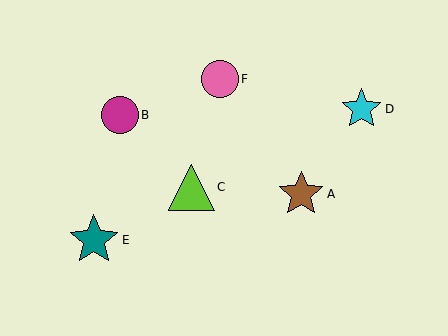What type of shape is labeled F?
Shape F is a pink circle.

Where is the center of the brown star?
The center of the brown star is at (301, 194).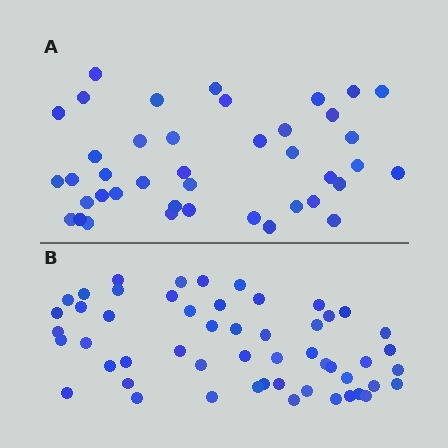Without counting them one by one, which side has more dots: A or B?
Region B (the bottom region) has more dots.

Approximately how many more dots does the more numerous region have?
Region B has roughly 12 or so more dots than region A.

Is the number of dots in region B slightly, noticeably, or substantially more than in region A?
Region B has noticeably more, but not dramatically so. The ratio is roughly 1.3 to 1.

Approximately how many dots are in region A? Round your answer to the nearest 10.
About 40 dots. (The exact count is 41, which rounds to 40.)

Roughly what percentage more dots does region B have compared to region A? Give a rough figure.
About 30% more.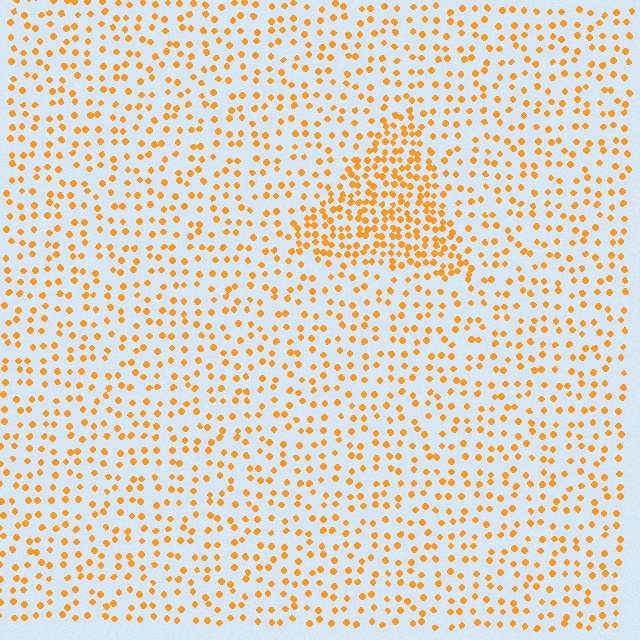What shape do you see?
I see a triangle.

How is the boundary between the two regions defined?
The boundary is defined by a change in element density (approximately 2.2x ratio). All elements are the same color, size, and shape.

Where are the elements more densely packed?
The elements are more densely packed inside the triangle boundary.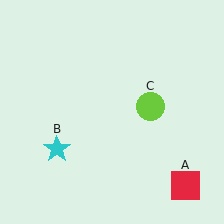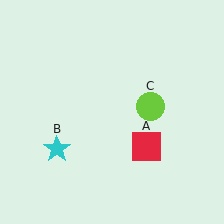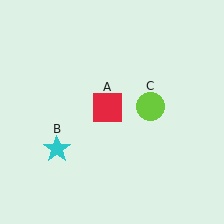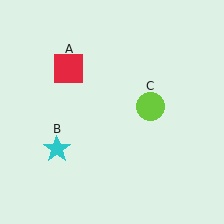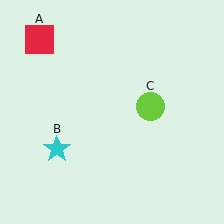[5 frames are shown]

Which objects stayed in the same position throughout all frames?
Cyan star (object B) and lime circle (object C) remained stationary.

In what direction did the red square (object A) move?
The red square (object A) moved up and to the left.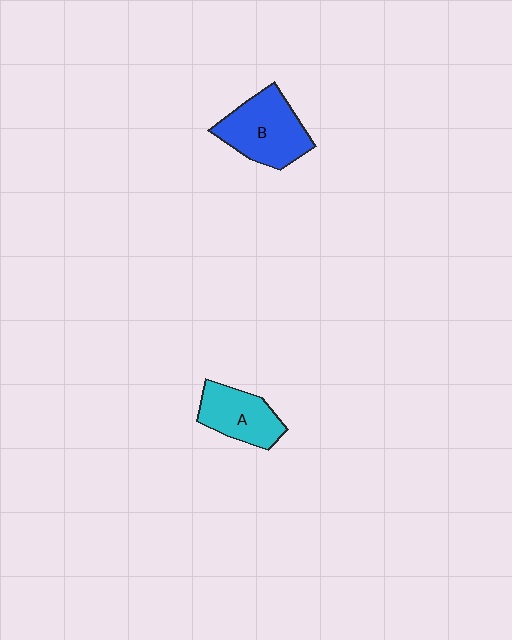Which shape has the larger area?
Shape B (blue).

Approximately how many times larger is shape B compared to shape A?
Approximately 1.3 times.